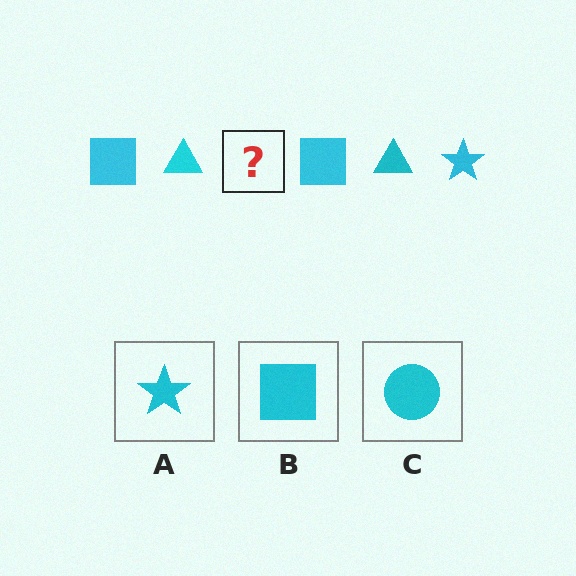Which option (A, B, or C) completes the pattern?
A.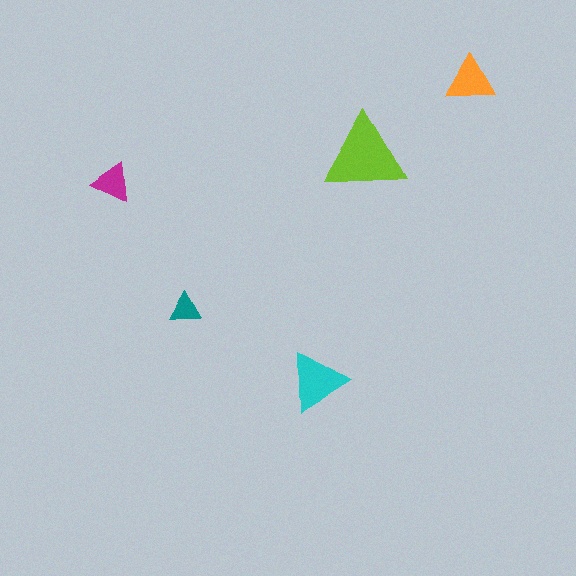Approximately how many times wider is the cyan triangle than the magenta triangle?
About 1.5 times wider.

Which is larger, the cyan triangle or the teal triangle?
The cyan one.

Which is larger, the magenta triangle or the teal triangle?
The magenta one.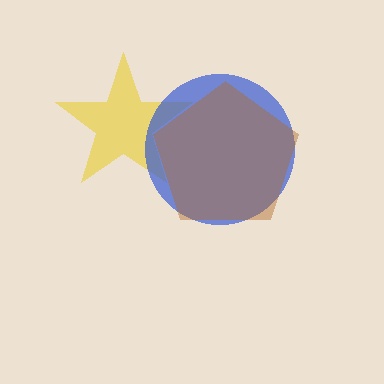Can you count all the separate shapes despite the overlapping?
Yes, there are 3 separate shapes.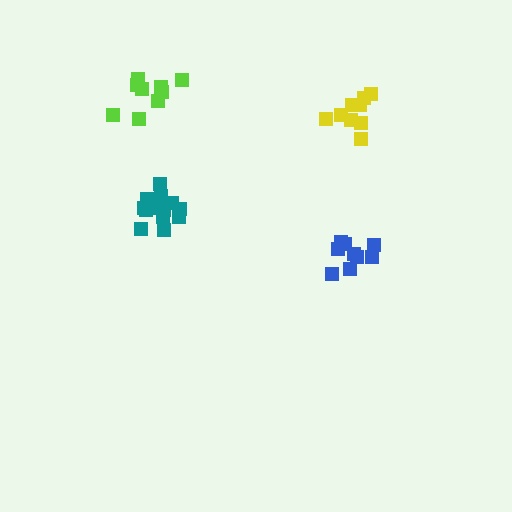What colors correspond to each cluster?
The clusters are colored: yellow, teal, blue, lime.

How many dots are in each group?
Group 1: 9 dots, Group 2: 14 dots, Group 3: 9 dots, Group 4: 9 dots (41 total).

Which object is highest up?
The lime cluster is topmost.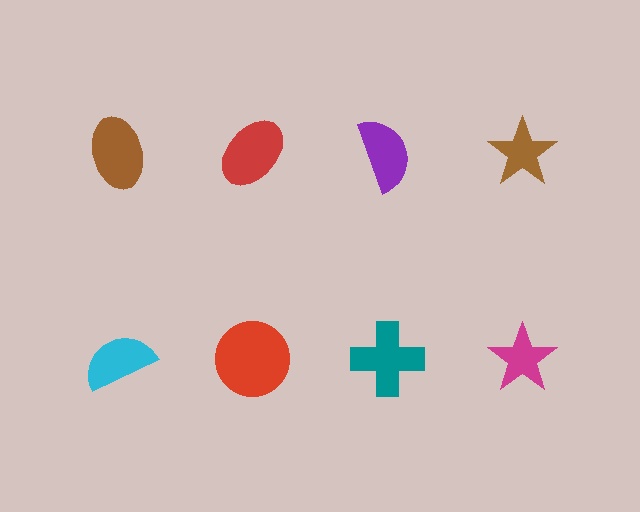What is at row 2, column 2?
A red circle.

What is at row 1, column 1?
A brown ellipse.